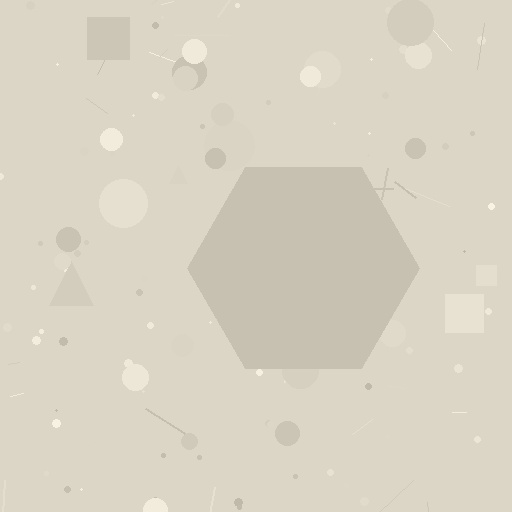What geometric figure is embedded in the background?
A hexagon is embedded in the background.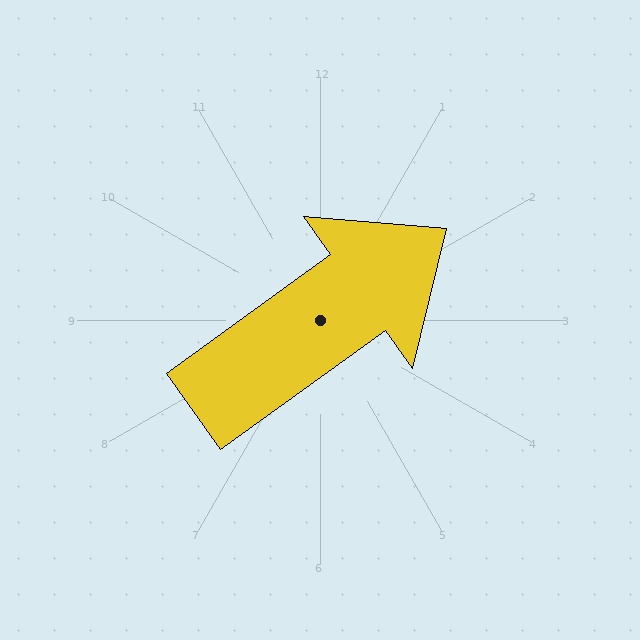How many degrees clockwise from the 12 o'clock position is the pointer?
Approximately 54 degrees.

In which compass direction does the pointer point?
Northeast.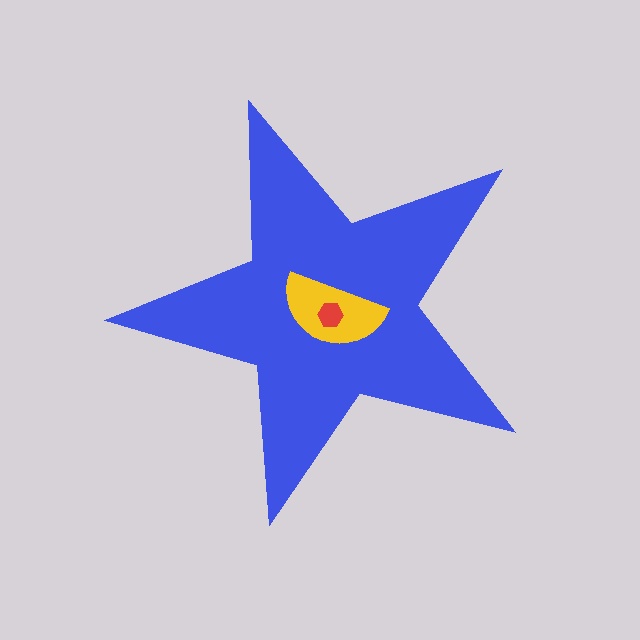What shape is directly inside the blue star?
The yellow semicircle.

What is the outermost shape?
The blue star.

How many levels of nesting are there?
3.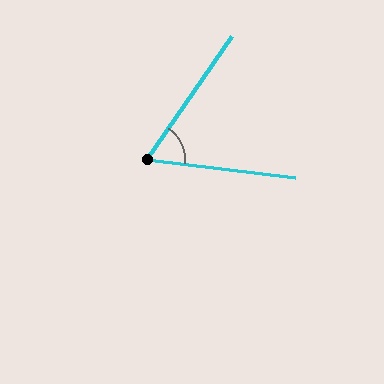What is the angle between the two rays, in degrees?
Approximately 62 degrees.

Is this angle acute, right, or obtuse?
It is acute.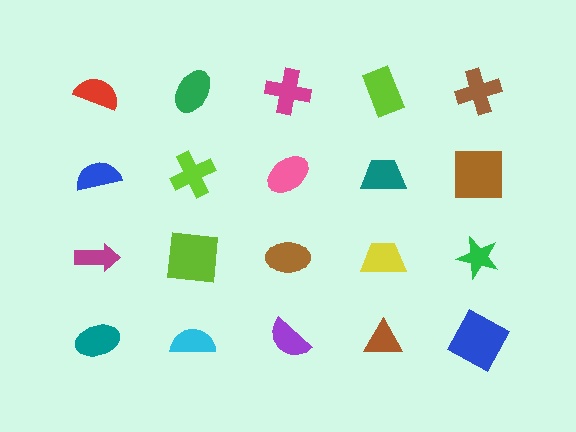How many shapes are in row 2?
5 shapes.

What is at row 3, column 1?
A magenta arrow.